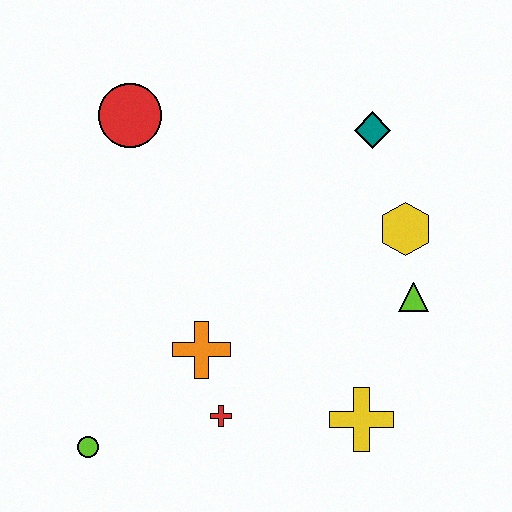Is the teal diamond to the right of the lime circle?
Yes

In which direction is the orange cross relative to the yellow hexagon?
The orange cross is to the left of the yellow hexagon.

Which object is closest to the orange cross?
The red cross is closest to the orange cross.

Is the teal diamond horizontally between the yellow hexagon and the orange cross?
Yes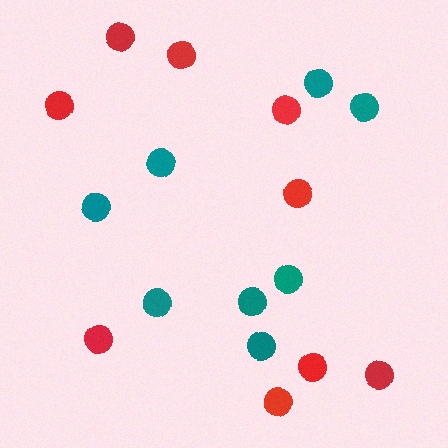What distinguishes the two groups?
There are 2 groups: one group of teal circles (8) and one group of red circles (9).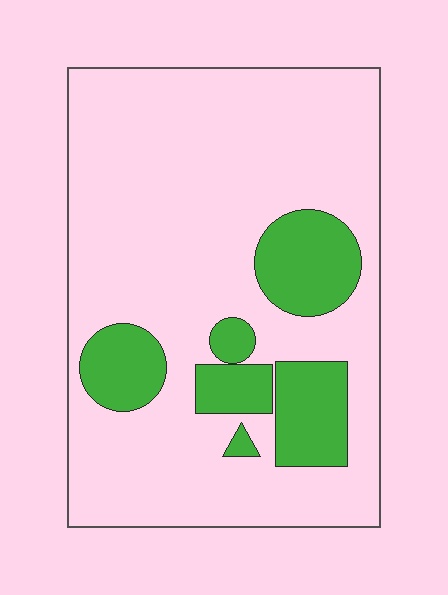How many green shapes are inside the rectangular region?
6.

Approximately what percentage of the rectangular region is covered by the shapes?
Approximately 20%.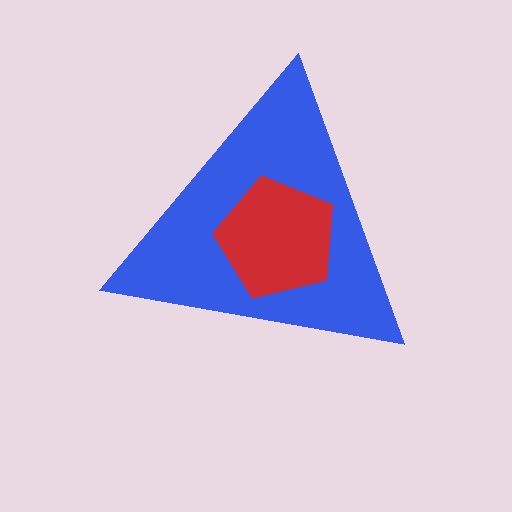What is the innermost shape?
The red pentagon.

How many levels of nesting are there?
2.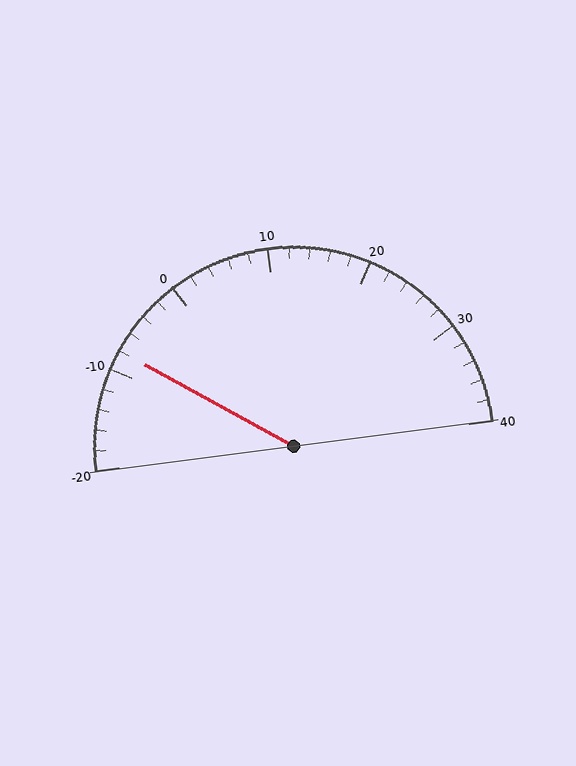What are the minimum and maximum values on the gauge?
The gauge ranges from -20 to 40.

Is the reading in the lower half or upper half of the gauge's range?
The reading is in the lower half of the range (-20 to 40).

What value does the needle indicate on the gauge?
The needle indicates approximately -8.